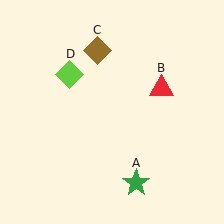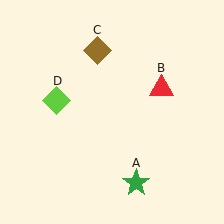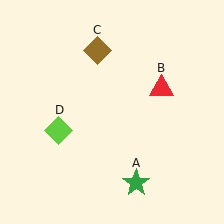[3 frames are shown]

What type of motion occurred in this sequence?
The lime diamond (object D) rotated counterclockwise around the center of the scene.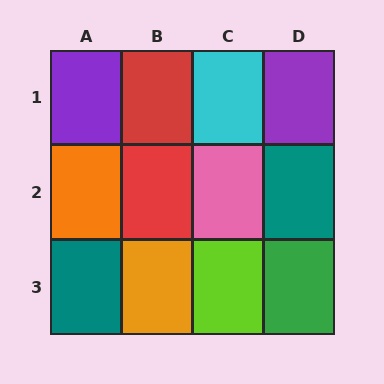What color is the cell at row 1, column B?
Red.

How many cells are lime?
1 cell is lime.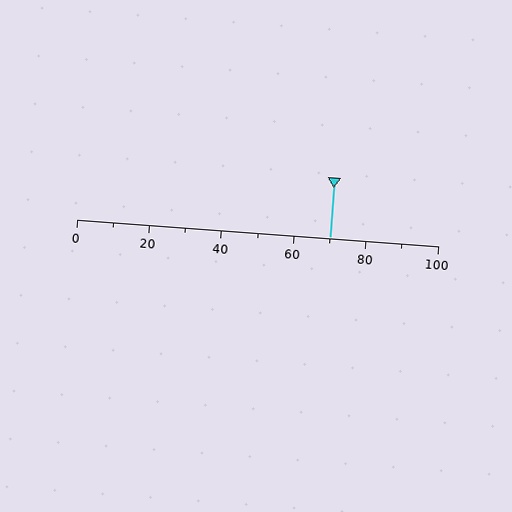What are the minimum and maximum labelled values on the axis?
The axis runs from 0 to 100.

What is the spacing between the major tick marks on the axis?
The major ticks are spaced 20 apart.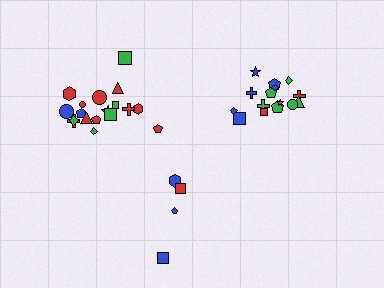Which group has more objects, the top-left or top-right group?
The top-left group.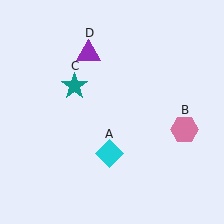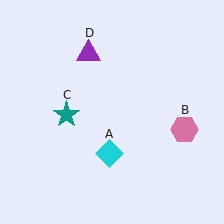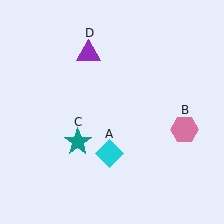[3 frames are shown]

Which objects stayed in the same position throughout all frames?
Cyan diamond (object A) and pink hexagon (object B) and purple triangle (object D) remained stationary.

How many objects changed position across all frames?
1 object changed position: teal star (object C).